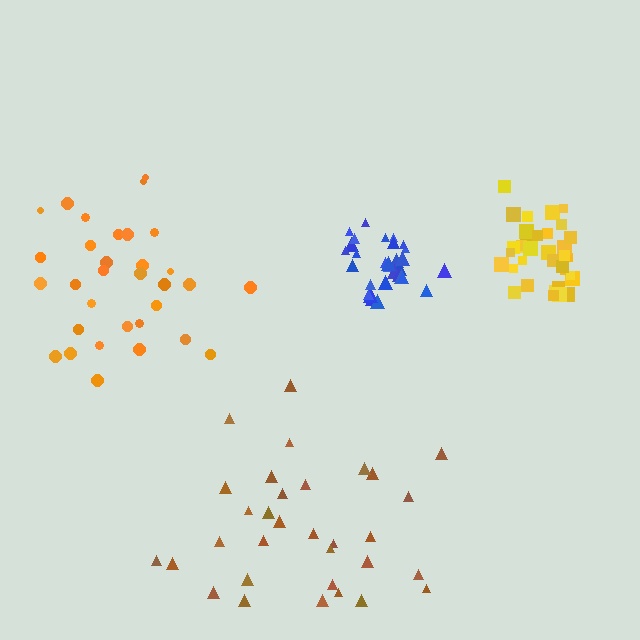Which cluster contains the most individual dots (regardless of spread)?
Yellow (35).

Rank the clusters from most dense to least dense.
blue, yellow, orange, brown.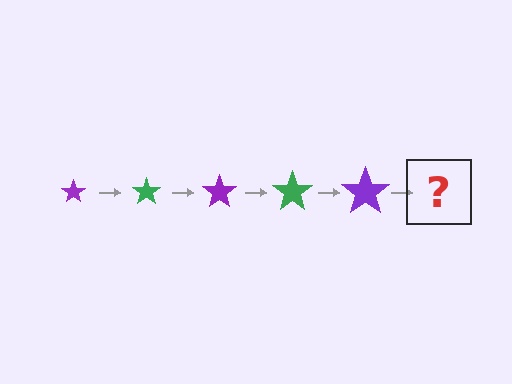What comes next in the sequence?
The next element should be a green star, larger than the previous one.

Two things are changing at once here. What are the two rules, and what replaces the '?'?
The two rules are that the star grows larger each step and the color cycles through purple and green. The '?' should be a green star, larger than the previous one.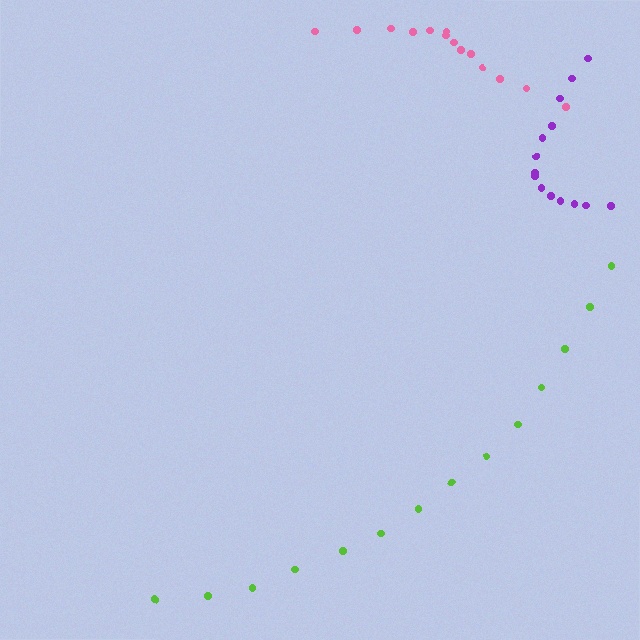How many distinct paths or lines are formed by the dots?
There are 3 distinct paths.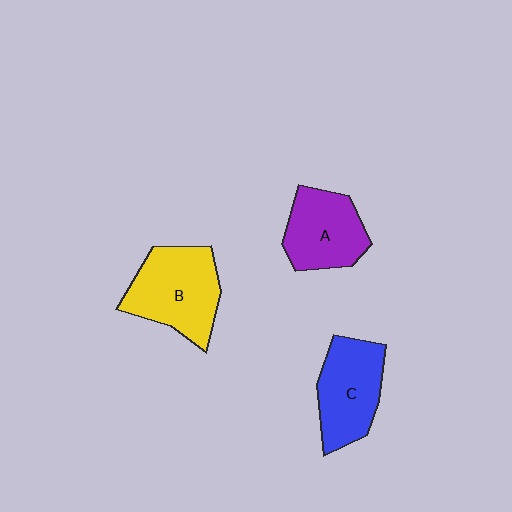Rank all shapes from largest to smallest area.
From largest to smallest: B (yellow), C (blue), A (purple).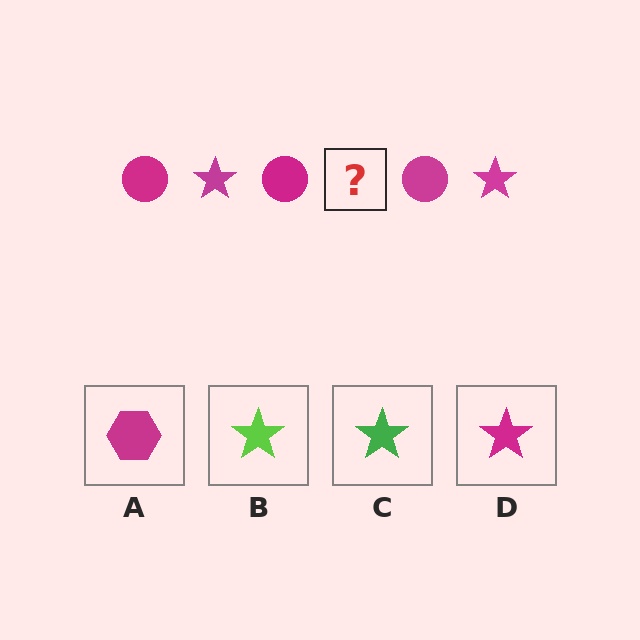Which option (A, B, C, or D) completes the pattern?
D.